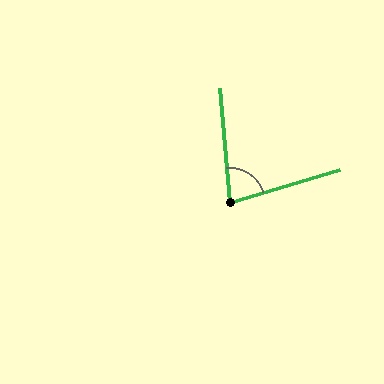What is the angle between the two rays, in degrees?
Approximately 78 degrees.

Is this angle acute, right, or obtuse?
It is acute.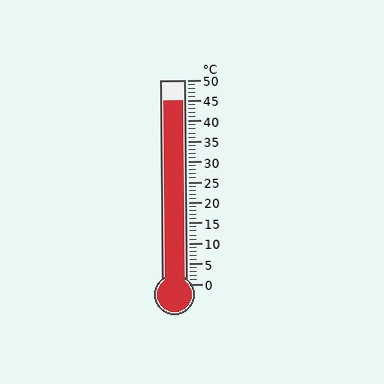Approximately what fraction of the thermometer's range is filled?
The thermometer is filled to approximately 90% of its range.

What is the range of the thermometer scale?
The thermometer scale ranges from 0°C to 50°C.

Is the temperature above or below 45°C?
The temperature is at 45°C.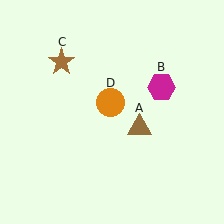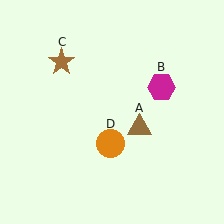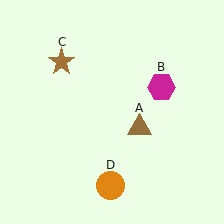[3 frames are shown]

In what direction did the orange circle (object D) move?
The orange circle (object D) moved down.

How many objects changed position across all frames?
1 object changed position: orange circle (object D).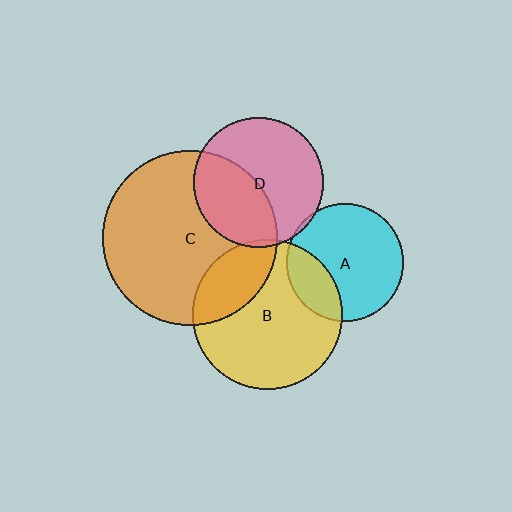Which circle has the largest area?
Circle C (orange).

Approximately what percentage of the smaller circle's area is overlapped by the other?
Approximately 5%.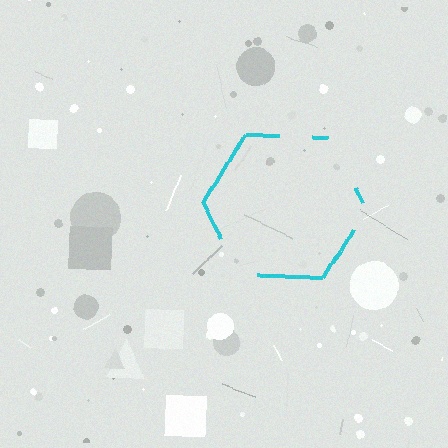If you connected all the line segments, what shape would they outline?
They would outline a hexagon.